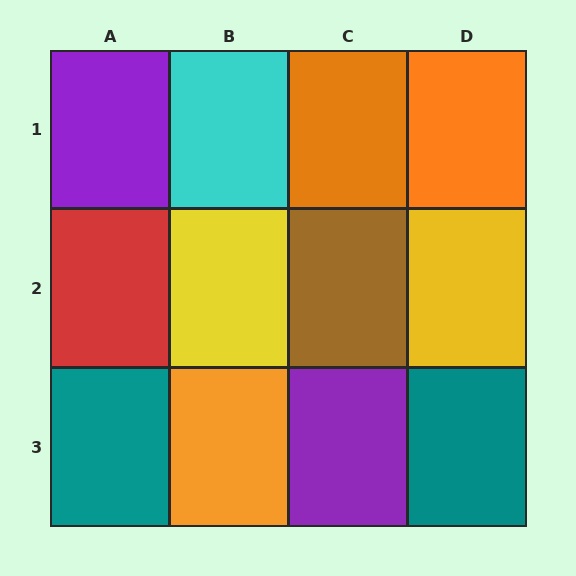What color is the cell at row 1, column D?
Orange.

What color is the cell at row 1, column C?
Orange.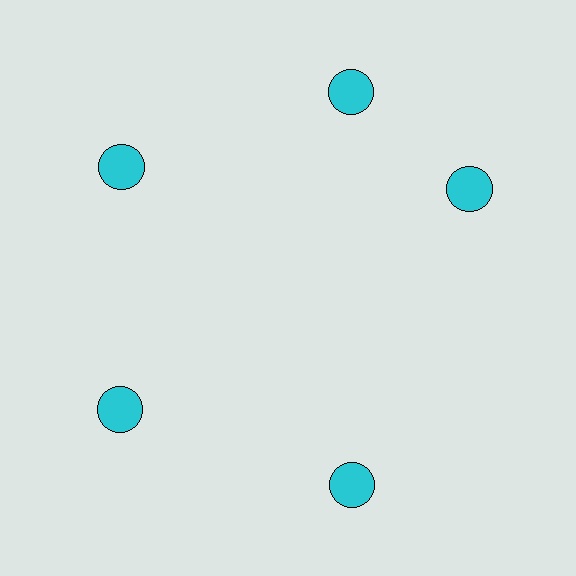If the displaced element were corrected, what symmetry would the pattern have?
It would have 5-fold rotational symmetry — the pattern would map onto itself every 72 degrees.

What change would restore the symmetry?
The symmetry would be restored by rotating it back into even spacing with its neighbors so that all 5 circles sit at equal angles and equal distance from the center.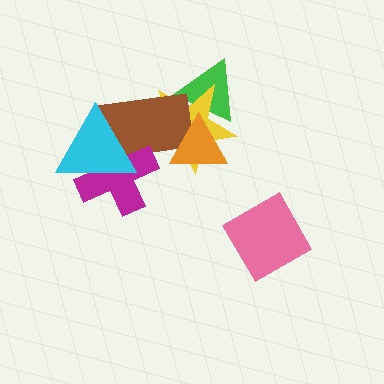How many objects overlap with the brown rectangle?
5 objects overlap with the brown rectangle.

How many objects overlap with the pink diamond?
0 objects overlap with the pink diamond.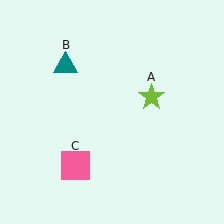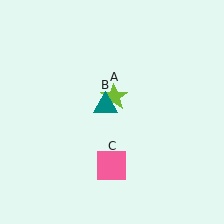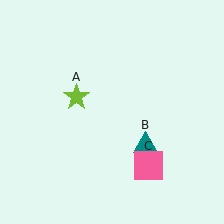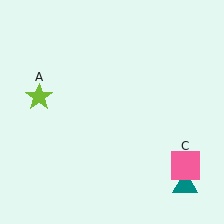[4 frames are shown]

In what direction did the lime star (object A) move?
The lime star (object A) moved left.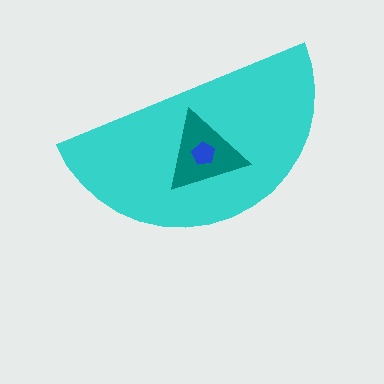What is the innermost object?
The blue pentagon.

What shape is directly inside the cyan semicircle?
The teal triangle.